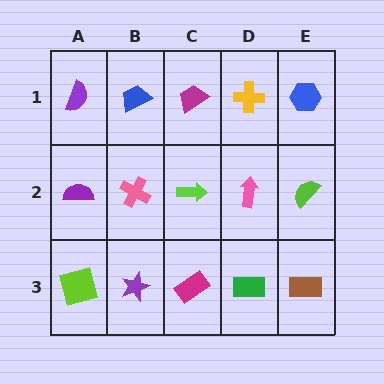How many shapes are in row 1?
5 shapes.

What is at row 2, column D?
A pink arrow.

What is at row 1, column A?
A purple semicircle.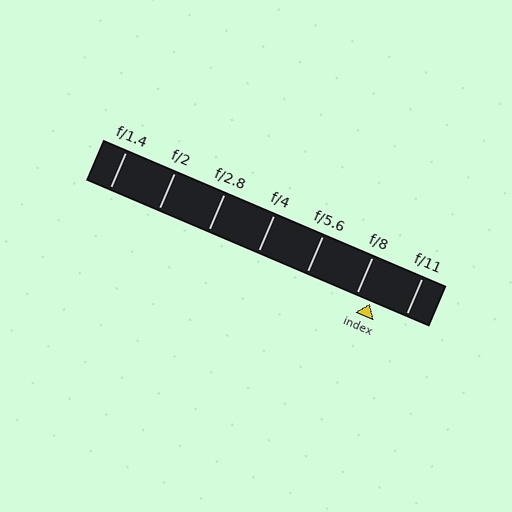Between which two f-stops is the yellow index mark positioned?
The index mark is between f/8 and f/11.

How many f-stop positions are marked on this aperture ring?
There are 7 f-stop positions marked.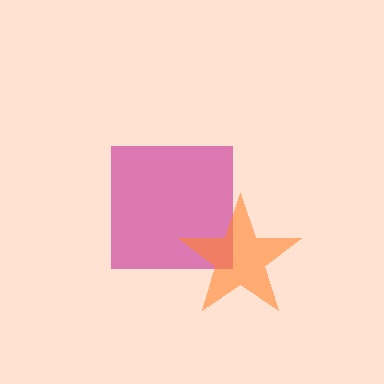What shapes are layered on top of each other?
The layered shapes are: a magenta square, an orange star.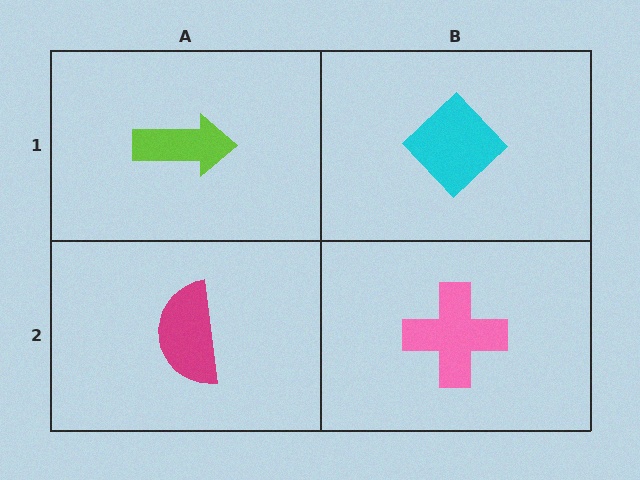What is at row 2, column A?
A magenta semicircle.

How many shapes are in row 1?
2 shapes.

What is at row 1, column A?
A lime arrow.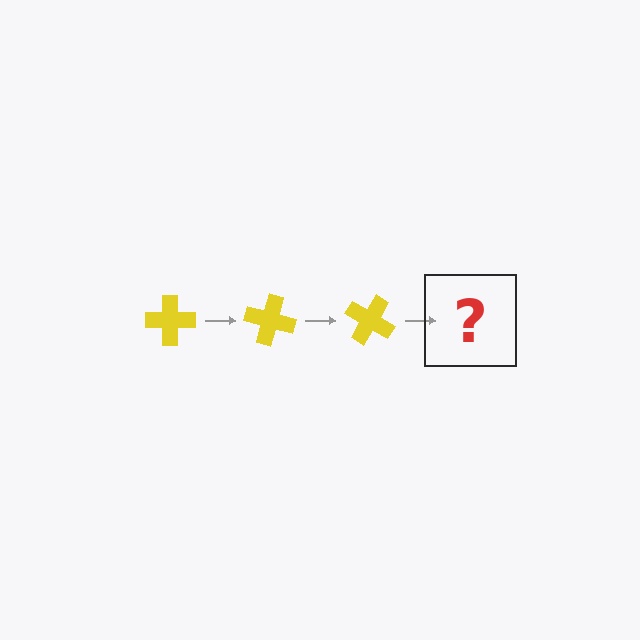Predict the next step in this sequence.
The next step is a yellow cross rotated 45 degrees.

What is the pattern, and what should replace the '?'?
The pattern is that the cross rotates 15 degrees each step. The '?' should be a yellow cross rotated 45 degrees.